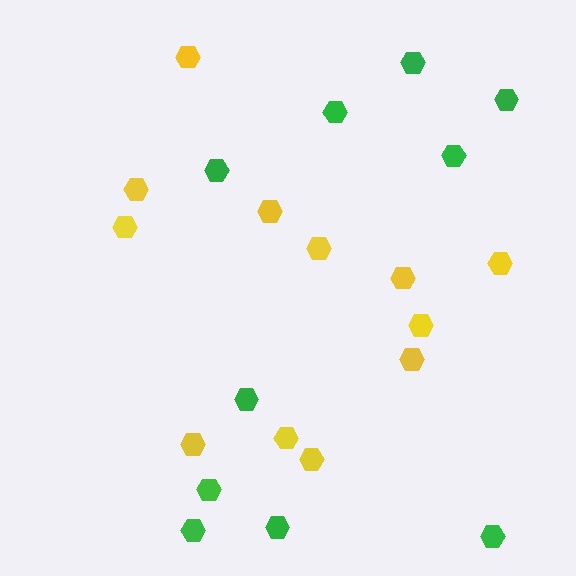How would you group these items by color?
There are 2 groups: one group of green hexagons (10) and one group of yellow hexagons (12).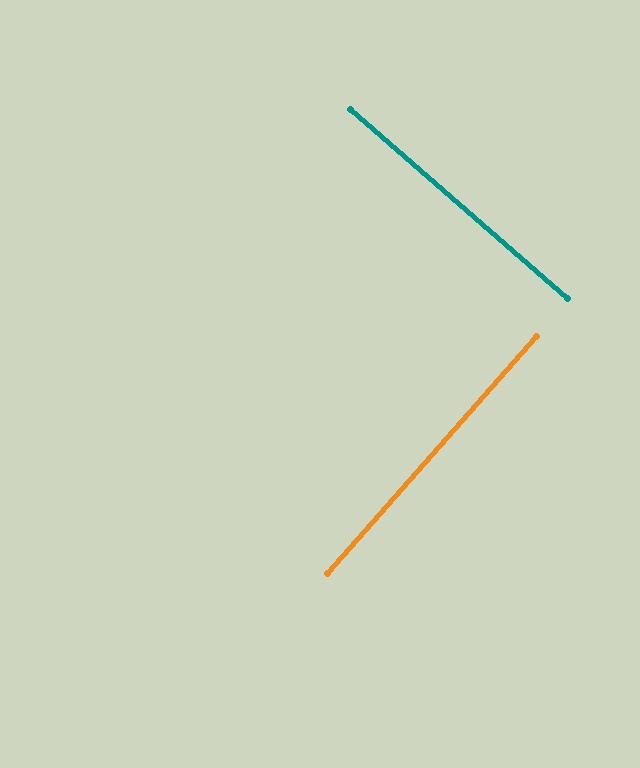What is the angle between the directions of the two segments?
Approximately 90 degrees.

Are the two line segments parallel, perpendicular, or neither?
Perpendicular — they meet at approximately 90°.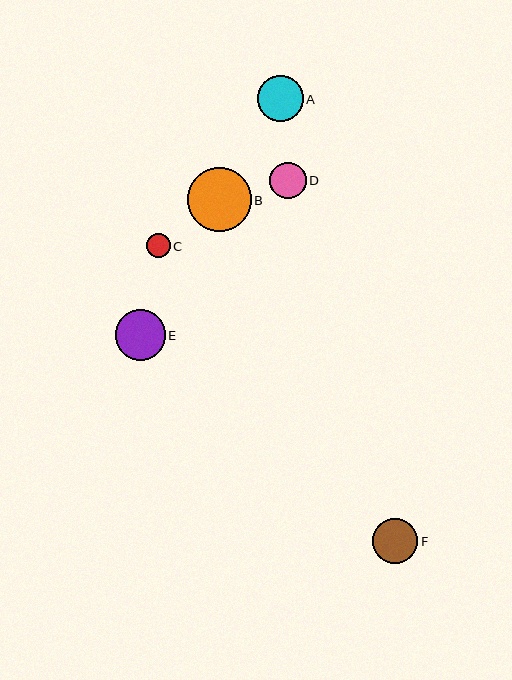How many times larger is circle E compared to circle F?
Circle E is approximately 1.1 times the size of circle F.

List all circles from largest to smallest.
From largest to smallest: B, E, A, F, D, C.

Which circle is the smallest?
Circle C is the smallest with a size of approximately 24 pixels.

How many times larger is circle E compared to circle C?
Circle E is approximately 2.1 times the size of circle C.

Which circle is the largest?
Circle B is the largest with a size of approximately 64 pixels.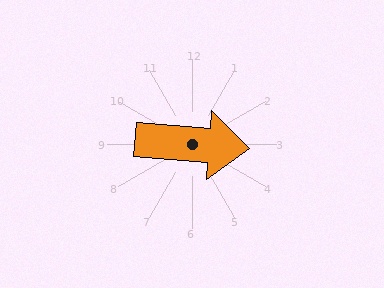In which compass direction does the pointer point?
East.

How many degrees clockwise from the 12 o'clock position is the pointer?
Approximately 94 degrees.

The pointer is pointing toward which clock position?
Roughly 3 o'clock.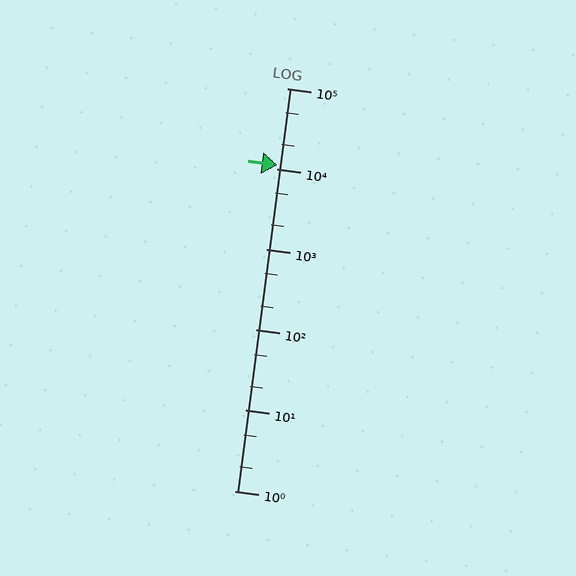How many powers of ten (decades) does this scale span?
The scale spans 5 decades, from 1 to 100000.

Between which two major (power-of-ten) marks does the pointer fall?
The pointer is between 10000 and 100000.